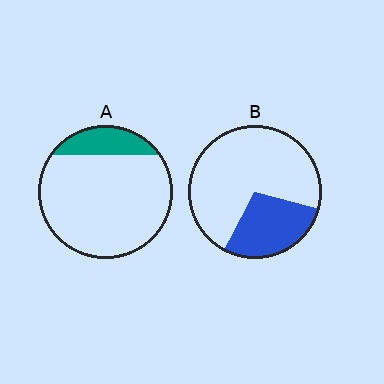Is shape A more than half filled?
No.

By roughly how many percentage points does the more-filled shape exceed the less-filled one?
By roughly 10 percentage points (B over A).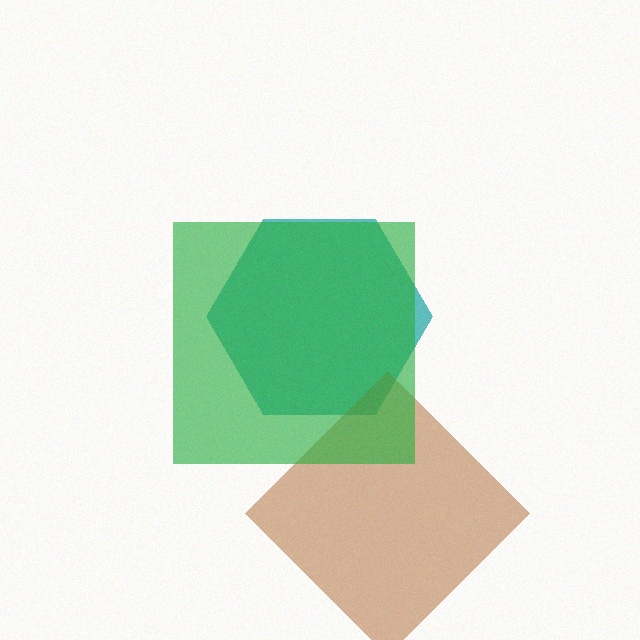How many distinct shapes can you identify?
There are 3 distinct shapes: a teal hexagon, a brown diamond, a green square.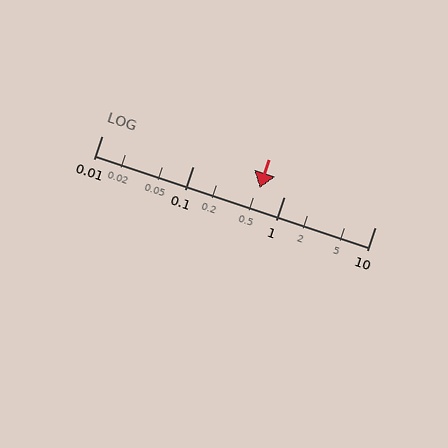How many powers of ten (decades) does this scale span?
The scale spans 3 decades, from 0.01 to 10.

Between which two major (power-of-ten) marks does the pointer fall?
The pointer is between 0.1 and 1.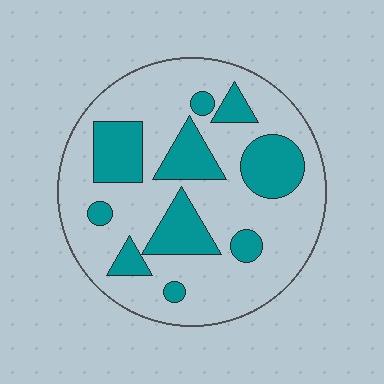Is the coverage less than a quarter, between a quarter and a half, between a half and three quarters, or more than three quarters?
Between a quarter and a half.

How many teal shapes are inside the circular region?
10.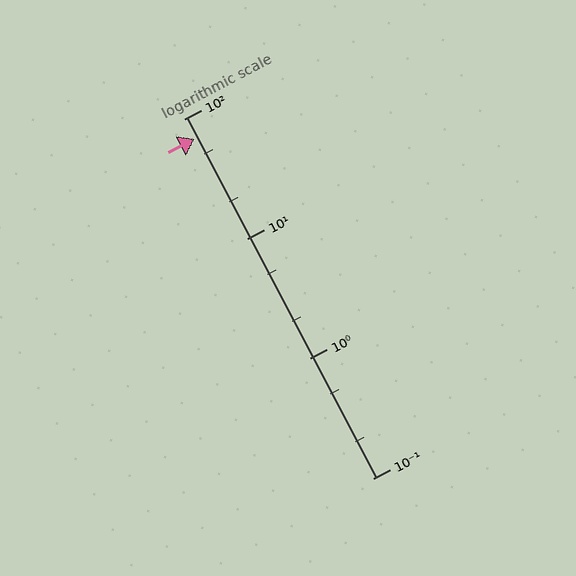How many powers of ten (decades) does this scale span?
The scale spans 3 decades, from 0.1 to 100.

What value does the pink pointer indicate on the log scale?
The pointer indicates approximately 68.